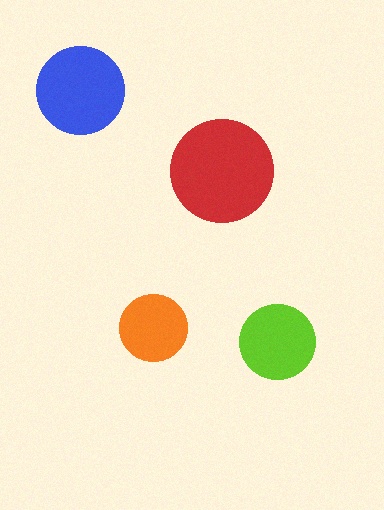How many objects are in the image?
There are 4 objects in the image.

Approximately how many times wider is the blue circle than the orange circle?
About 1.5 times wider.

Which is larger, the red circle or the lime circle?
The red one.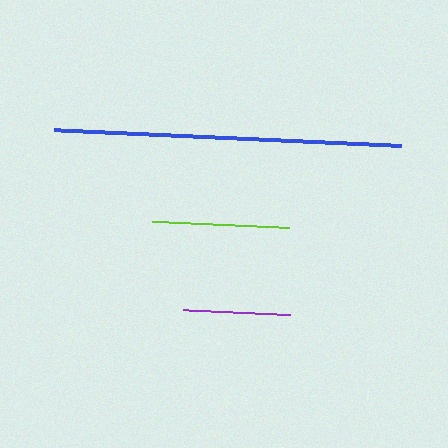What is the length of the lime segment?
The lime segment is approximately 138 pixels long.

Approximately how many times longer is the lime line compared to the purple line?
The lime line is approximately 1.3 times the length of the purple line.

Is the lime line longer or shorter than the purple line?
The lime line is longer than the purple line.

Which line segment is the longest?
The blue line is the longest at approximately 347 pixels.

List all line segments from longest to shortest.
From longest to shortest: blue, lime, purple.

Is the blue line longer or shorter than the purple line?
The blue line is longer than the purple line.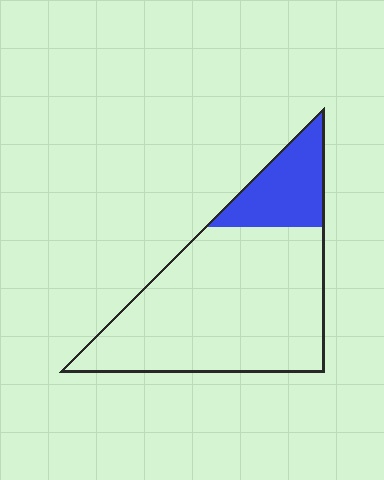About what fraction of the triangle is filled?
About one fifth (1/5).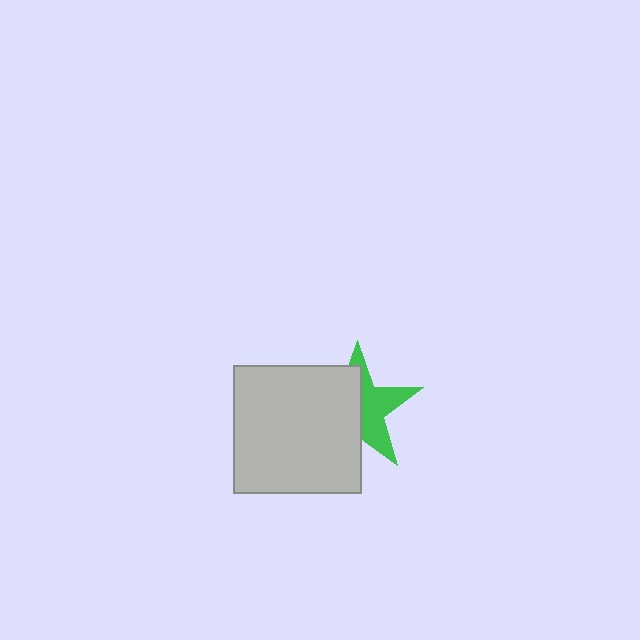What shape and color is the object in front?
The object in front is a light gray square.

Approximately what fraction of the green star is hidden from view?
Roughly 53% of the green star is hidden behind the light gray square.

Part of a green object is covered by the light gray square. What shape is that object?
It is a star.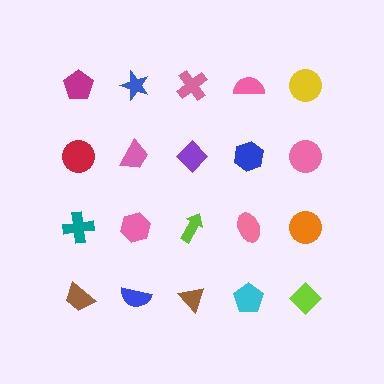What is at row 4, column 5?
A lime diamond.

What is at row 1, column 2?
A blue star.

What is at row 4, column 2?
A blue semicircle.